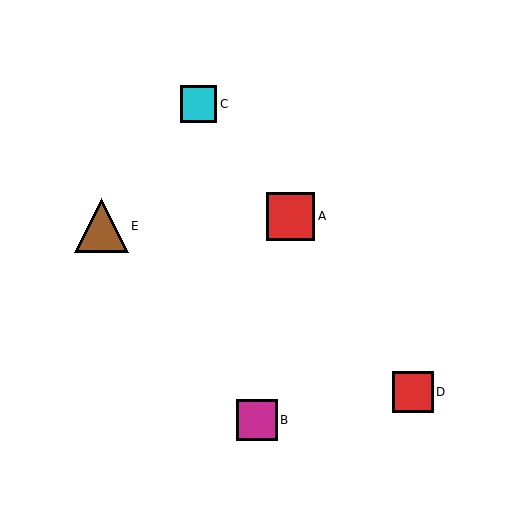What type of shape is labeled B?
Shape B is a magenta square.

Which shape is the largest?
The brown triangle (labeled E) is the largest.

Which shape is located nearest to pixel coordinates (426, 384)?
The red square (labeled D) at (413, 392) is nearest to that location.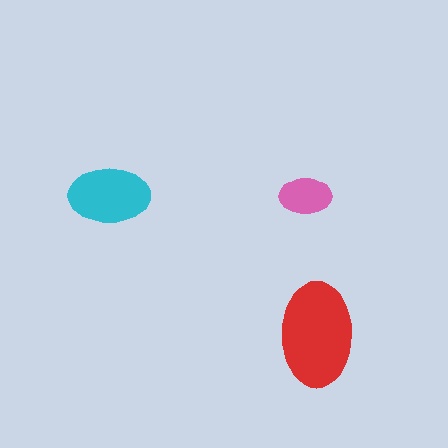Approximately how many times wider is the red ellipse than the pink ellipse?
About 2 times wider.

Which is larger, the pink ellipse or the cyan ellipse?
The cyan one.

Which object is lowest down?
The red ellipse is bottommost.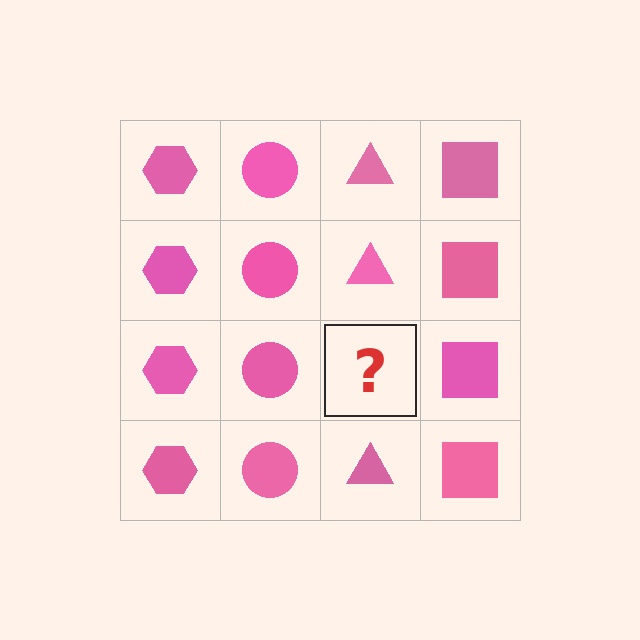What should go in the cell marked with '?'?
The missing cell should contain a pink triangle.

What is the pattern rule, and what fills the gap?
The rule is that each column has a consistent shape. The gap should be filled with a pink triangle.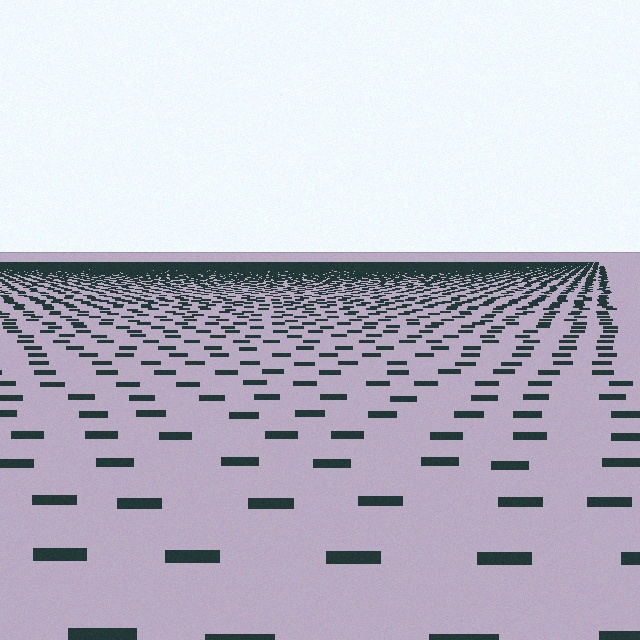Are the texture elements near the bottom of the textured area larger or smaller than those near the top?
Larger. Near the bottom, elements are closer to the viewer and appear at a bigger on-screen size.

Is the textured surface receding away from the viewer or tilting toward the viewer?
The surface is receding away from the viewer. Texture elements get smaller and denser toward the top.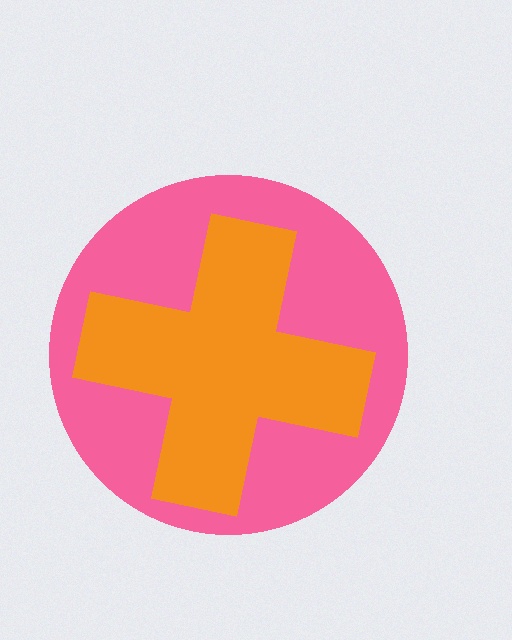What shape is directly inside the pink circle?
The orange cross.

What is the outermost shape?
The pink circle.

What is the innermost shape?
The orange cross.